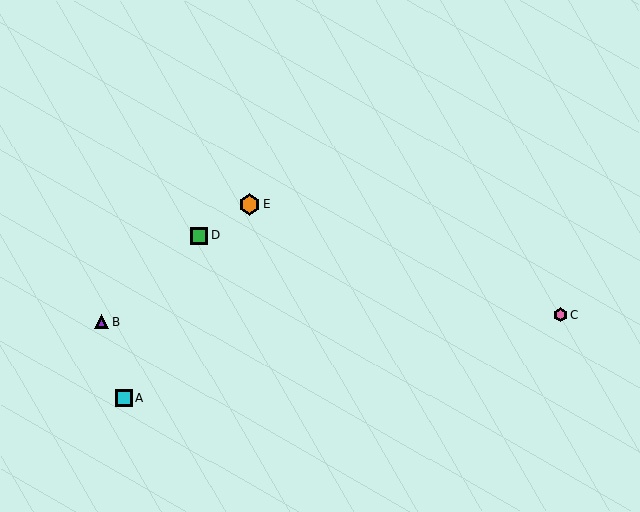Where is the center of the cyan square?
The center of the cyan square is at (124, 398).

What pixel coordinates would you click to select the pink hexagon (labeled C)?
Click at (561, 315) to select the pink hexagon C.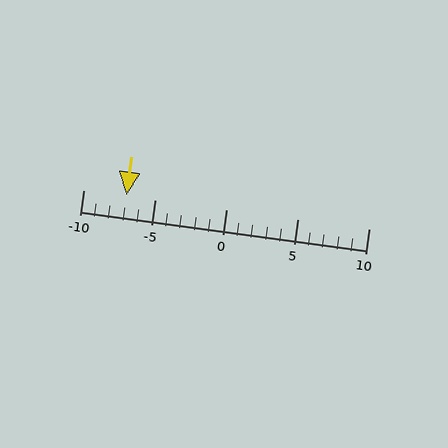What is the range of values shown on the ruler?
The ruler shows values from -10 to 10.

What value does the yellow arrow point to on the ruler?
The yellow arrow points to approximately -7.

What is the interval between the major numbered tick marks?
The major tick marks are spaced 5 units apart.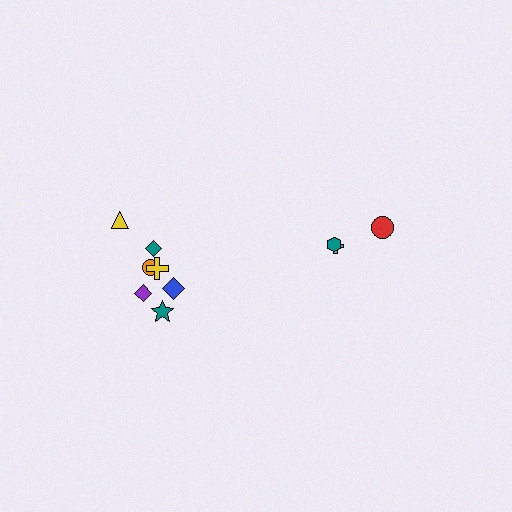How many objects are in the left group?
There are 7 objects.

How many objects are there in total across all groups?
There are 10 objects.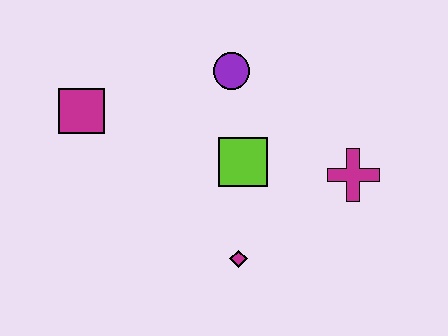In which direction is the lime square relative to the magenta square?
The lime square is to the right of the magenta square.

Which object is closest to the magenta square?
The purple circle is closest to the magenta square.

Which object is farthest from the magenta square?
The magenta cross is farthest from the magenta square.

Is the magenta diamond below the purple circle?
Yes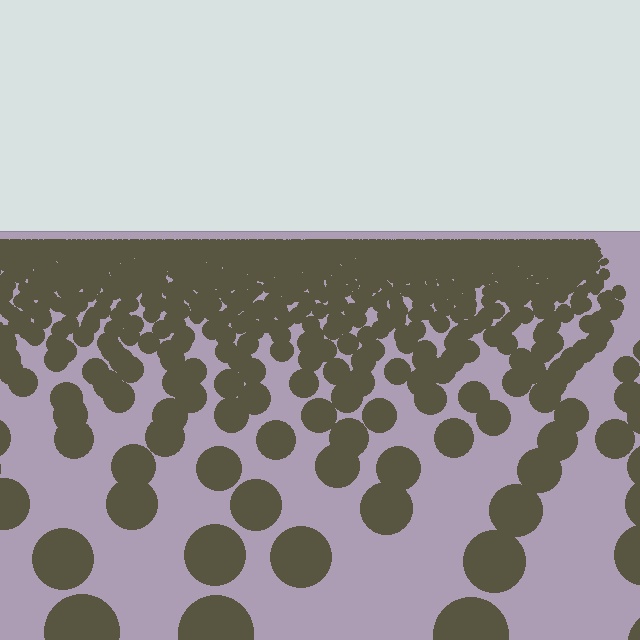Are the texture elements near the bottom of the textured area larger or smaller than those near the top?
Larger. Near the bottom, elements are closer to the viewer and appear at a bigger on-screen size.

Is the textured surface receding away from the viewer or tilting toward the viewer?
The surface is receding away from the viewer. Texture elements get smaller and denser toward the top.